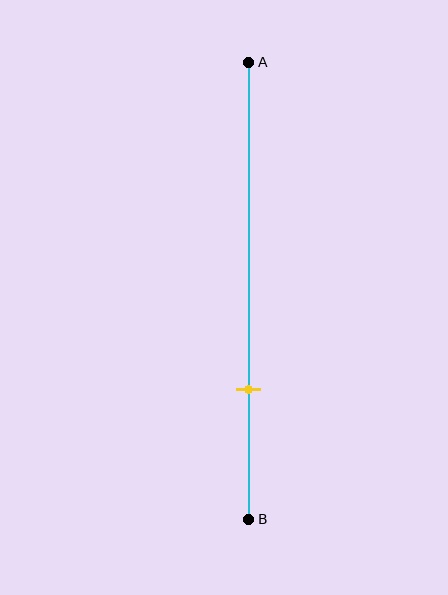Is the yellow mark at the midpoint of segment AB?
No, the mark is at about 70% from A, not at the 50% midpoint.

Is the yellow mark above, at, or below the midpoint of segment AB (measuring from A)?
The yellow mark is below the midpoint of segment AB.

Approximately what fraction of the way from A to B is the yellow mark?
The yellow mark is approximately 70% of the way from A to B.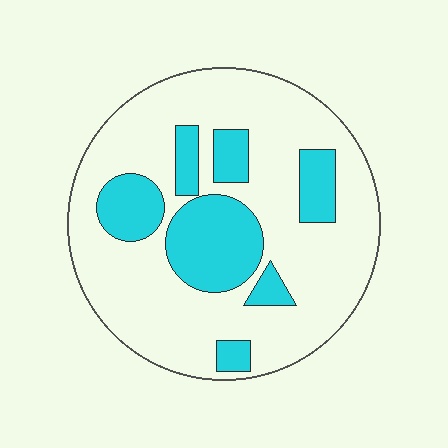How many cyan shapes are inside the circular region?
7.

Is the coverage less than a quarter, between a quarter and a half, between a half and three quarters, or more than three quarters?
Between a quarter and a half.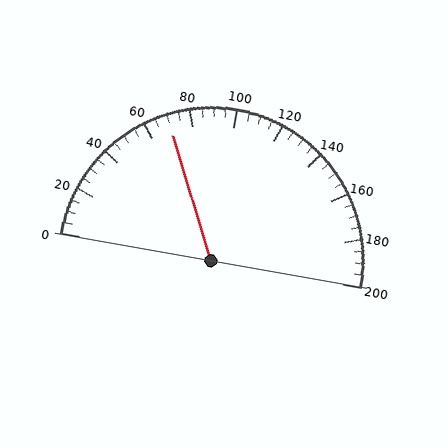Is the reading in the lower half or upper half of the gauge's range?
The reading is in the lower half of the range (0 to 200).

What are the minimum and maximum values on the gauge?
The gauge ranges from 0 to 200.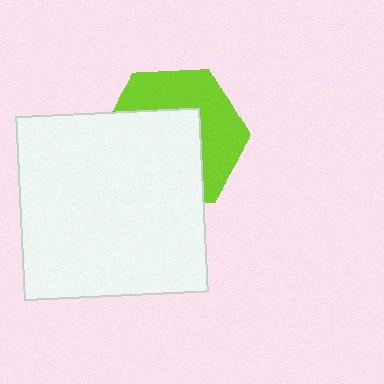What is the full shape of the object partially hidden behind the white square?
The partially hidden object is a lime hexagon.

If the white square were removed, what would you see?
You would see the complete lime hexagon.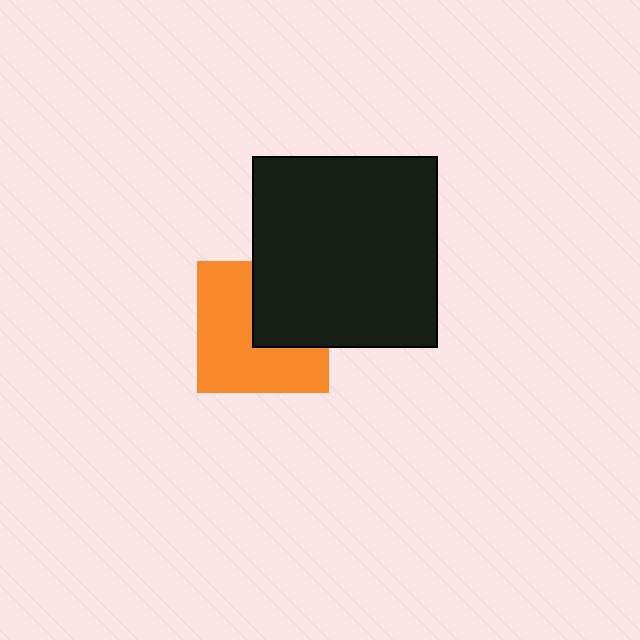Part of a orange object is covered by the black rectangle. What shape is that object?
It is a square.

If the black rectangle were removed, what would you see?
You would see the complete orange square.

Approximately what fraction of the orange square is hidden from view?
Roughly 38% of the orange square is hidden behind the black rectangle.